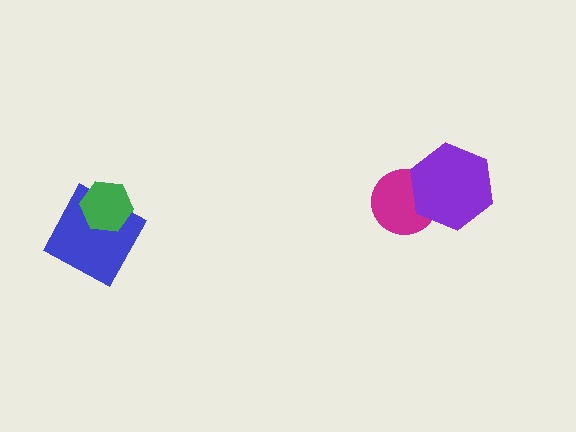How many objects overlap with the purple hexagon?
1 object overlaps with the purple hexagon.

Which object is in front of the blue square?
The green hexagon is in front of the blue square.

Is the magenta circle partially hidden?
Yes, it is partially covered by another shape.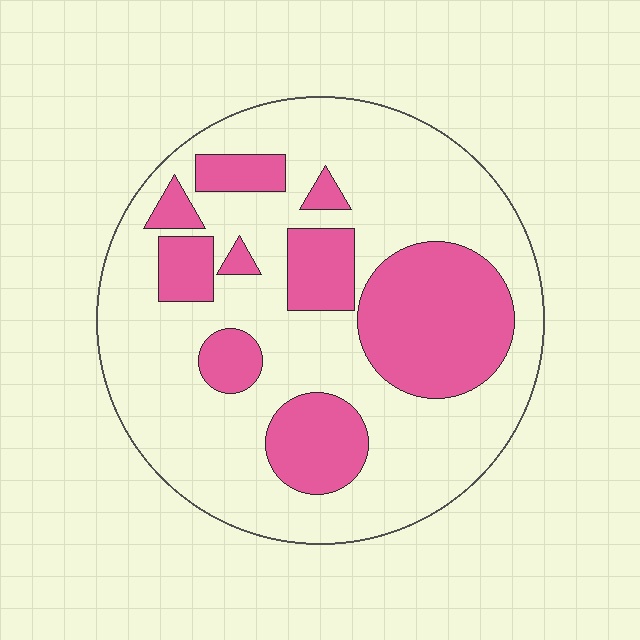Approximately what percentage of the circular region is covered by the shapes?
Approximately 30%.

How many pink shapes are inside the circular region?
9.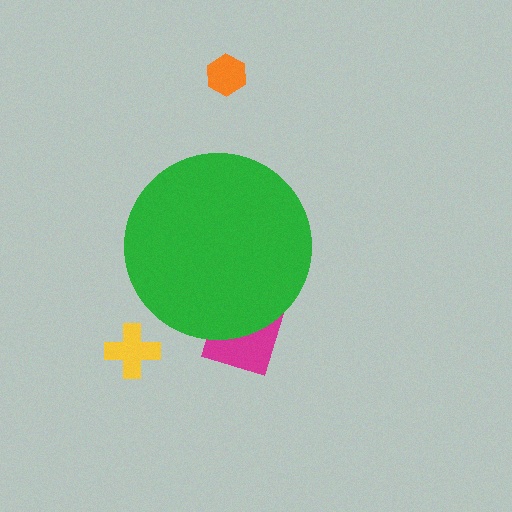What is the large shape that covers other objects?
A green circle.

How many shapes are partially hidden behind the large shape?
1 shape is partially hidden.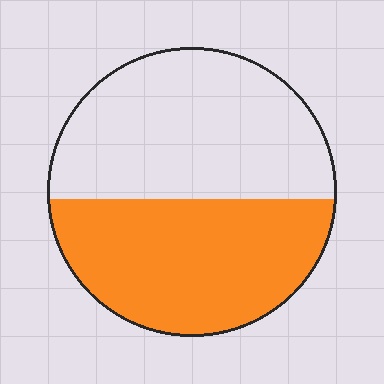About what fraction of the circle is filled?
About one half (1/2).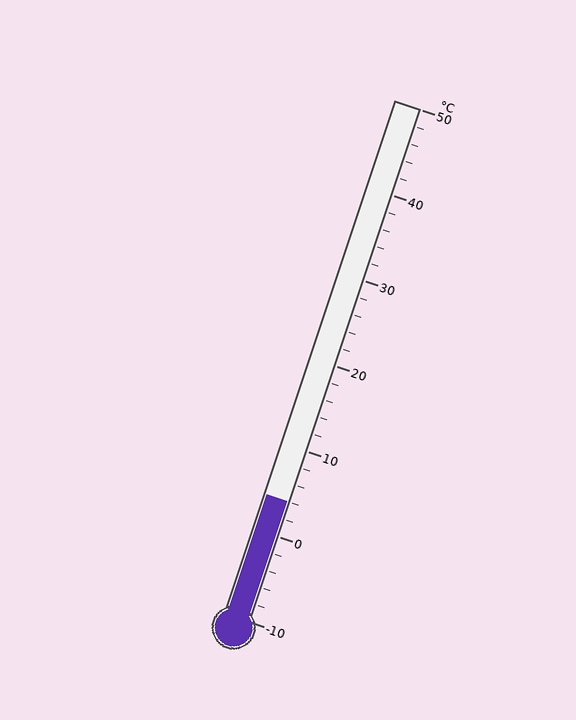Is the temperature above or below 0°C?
The temperature is above 0°C.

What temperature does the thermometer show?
The thermometer shows approximately 4°C.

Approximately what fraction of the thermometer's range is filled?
The thermometer is filled to approximately 25% of its range.